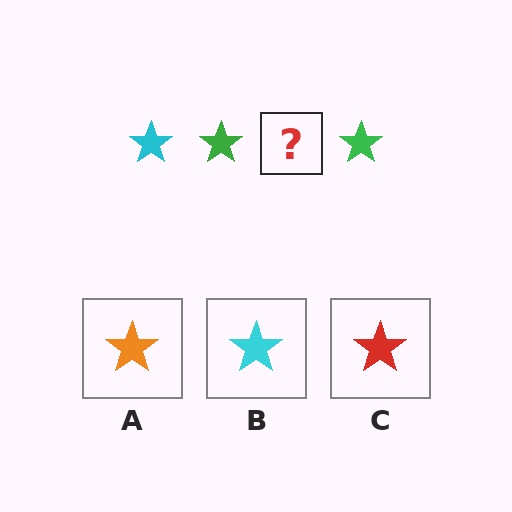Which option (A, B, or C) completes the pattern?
B.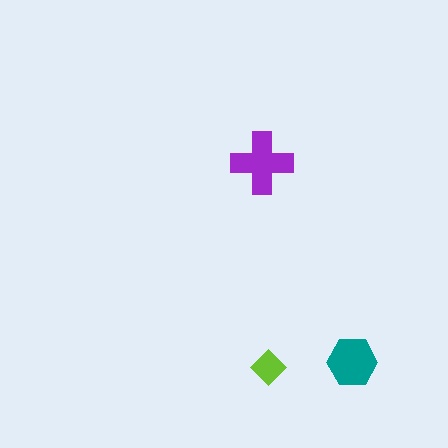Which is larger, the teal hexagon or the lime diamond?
The teal hexagon.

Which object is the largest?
The purple cross.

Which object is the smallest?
The lime diamond.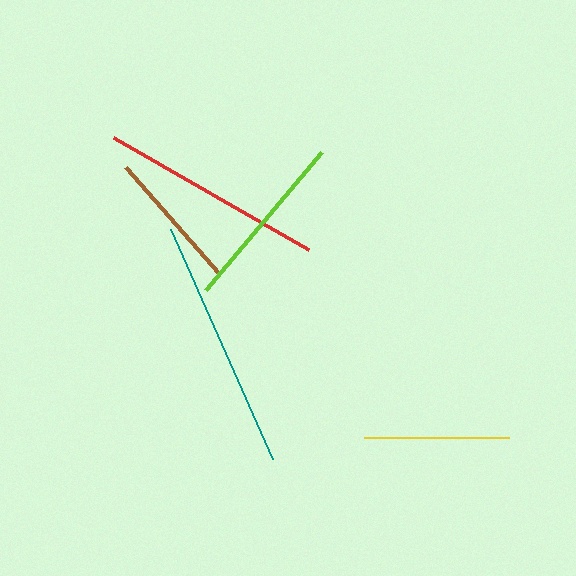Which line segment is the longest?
The teal line is the longest at approximately 251 pixels.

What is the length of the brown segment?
The brown segment is approximately 142 pixels long.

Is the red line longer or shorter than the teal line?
The teal line is longer than the red line.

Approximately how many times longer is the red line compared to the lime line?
The red line is approximately 1.2 times the length of the lime line.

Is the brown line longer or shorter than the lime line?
The lime line is longer than the brown line.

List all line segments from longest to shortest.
From longest to shortest: teal, red, lime, yellow, brown.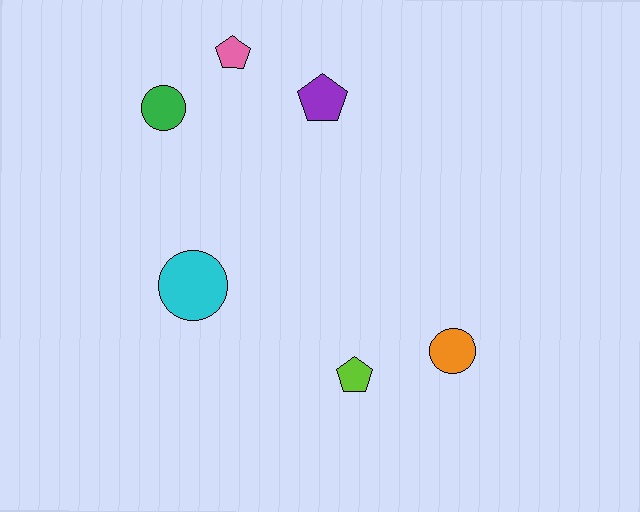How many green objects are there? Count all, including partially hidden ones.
There is 1 green object.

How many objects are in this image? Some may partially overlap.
There are 6 objects.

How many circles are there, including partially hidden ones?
There are 3 circles.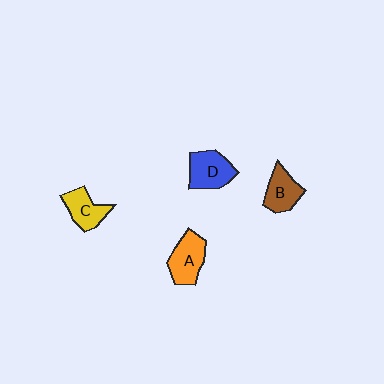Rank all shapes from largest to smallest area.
From largest to smallest: A (orange), D (blue), B (brown), C (yellow).